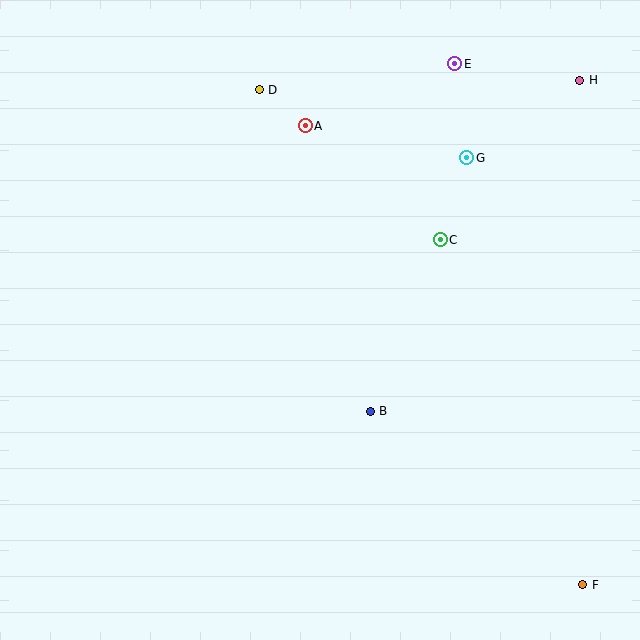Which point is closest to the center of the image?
Point B at (370, 411) is closest to the center.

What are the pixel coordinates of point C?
Point C is at (440, 240).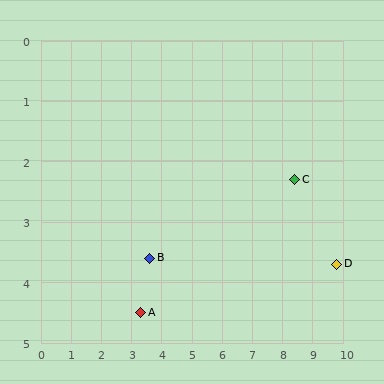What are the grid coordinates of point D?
Point D is at approximately (9.8, 3.7).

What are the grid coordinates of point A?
Point A is at approximately (3.3, 4.5).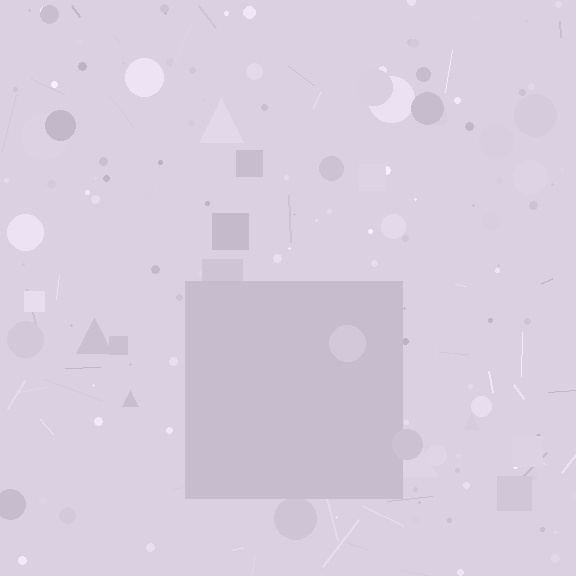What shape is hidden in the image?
A square is hidden in the image.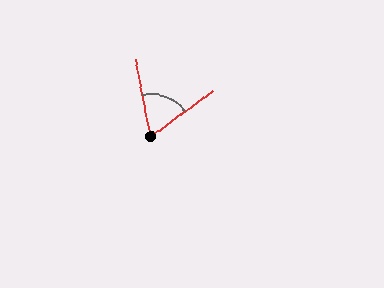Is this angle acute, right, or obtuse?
It is acute.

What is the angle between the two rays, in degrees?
Approximately 65 degrees.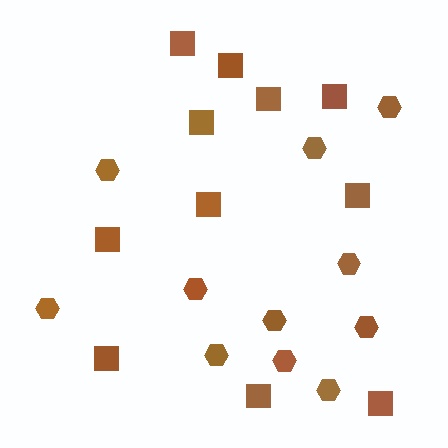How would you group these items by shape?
There are 2 groups: one group of hexagons (11) and one group of squares (11).